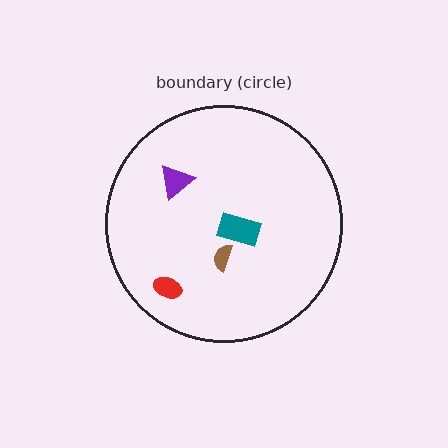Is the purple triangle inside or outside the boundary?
Inside.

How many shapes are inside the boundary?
4 inside, 0 outside.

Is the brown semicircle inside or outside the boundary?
Inside.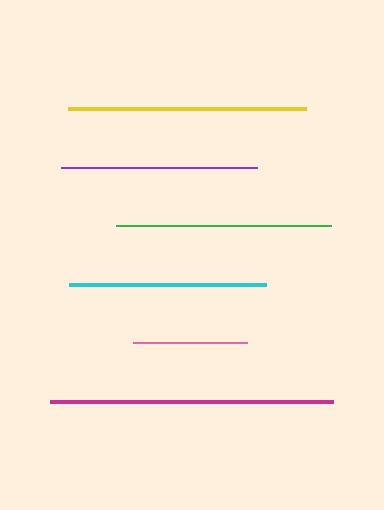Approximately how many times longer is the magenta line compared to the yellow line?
The magenta line is approximately 1.2 times the length of the yellow line.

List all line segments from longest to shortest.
From longest to shortest: magenta, yellow, green, cyan, purple, pink.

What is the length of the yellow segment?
The yellow segment is approximately 238 pixels long.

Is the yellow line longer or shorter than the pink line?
The yellow line is longer than the pink line.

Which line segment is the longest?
The magenta line is the longest at approximately 283 pixels.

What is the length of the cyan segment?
The cyan segment is approximately 197 pixels long.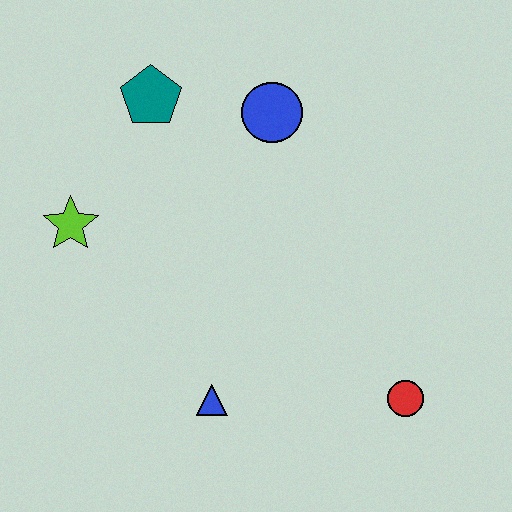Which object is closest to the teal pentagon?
The blue circle is closest to the teal pentagon.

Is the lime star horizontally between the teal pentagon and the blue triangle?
No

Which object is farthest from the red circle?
The teal pentagon is farthest from the red circle.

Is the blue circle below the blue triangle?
No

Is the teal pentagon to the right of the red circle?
No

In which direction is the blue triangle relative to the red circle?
The blue triangle is to the left of the red circle.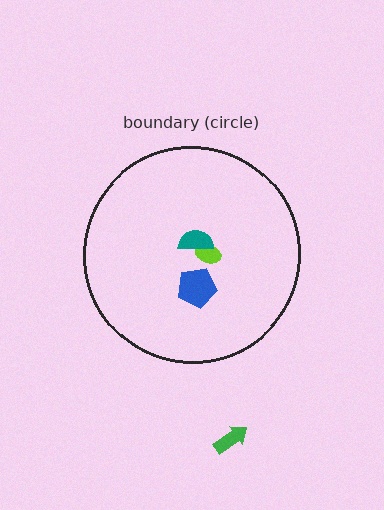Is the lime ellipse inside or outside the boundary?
Inside.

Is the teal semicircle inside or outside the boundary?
Inside.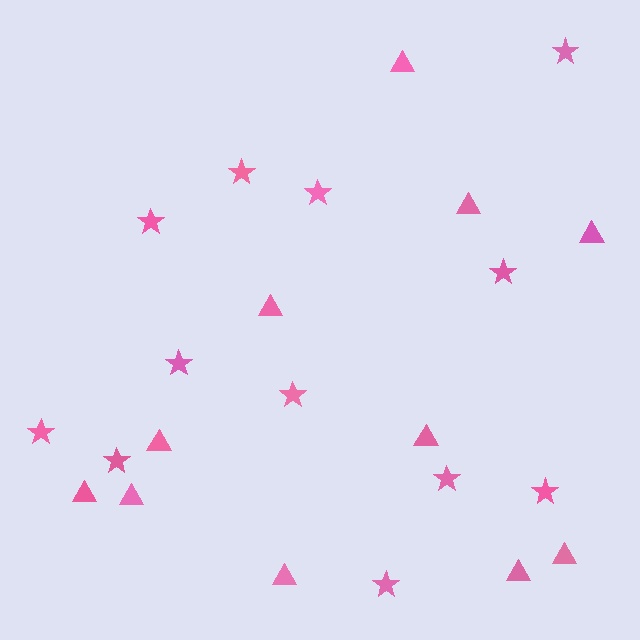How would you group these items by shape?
There are 2 groups: one group of stars (12) and one group of triangles (11).